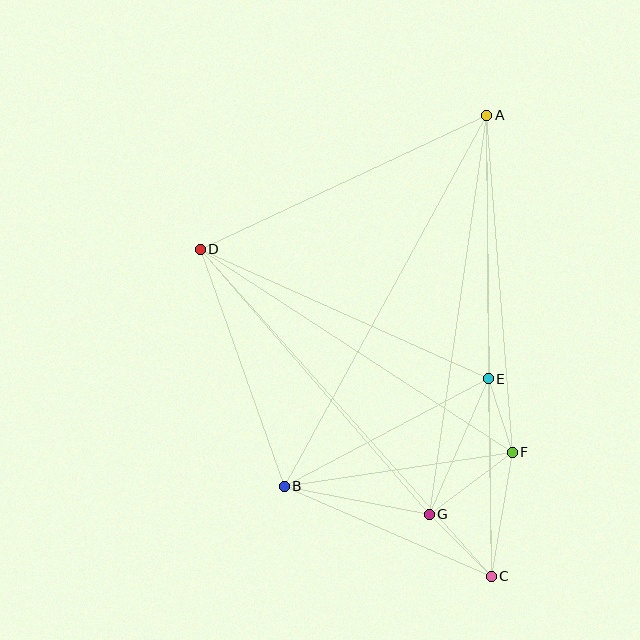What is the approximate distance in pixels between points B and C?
The distance between B and C is approximately 226 pixels.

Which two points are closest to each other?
Points E and F are closest to each other.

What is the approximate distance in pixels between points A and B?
The distance between A and B is approximately 423 pixels.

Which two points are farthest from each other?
Points A and C are farthest from each other.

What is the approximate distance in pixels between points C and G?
The distance between C and G is approximately 87 pixels.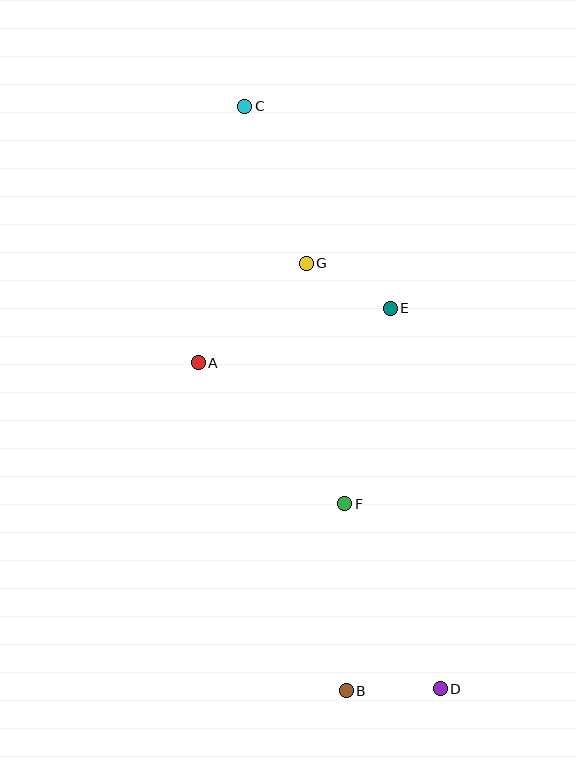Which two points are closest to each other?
Points B and D are closest to each other.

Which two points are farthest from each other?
Points C and D are farthest from each other.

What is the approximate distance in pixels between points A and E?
The distance between A and E is approximately 199 pixels.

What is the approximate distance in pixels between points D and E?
The distance between D and E is approximately 384 pixels.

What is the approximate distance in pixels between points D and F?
The distance between D and F is approximately 208 pixels.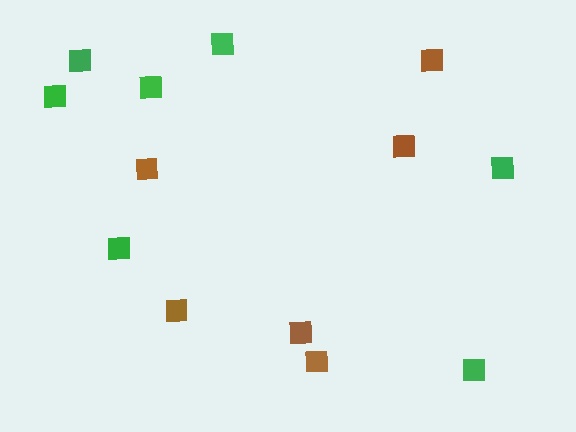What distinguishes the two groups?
There are 2 groups: one group of brown squares (6) and one group of green squares (7).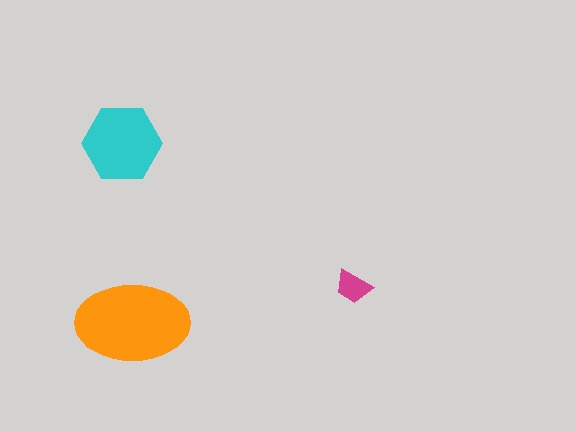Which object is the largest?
The orange ellipse.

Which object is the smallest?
The magenta trapezoid.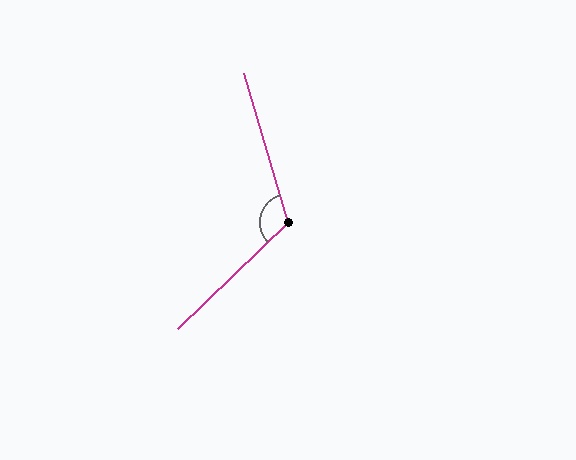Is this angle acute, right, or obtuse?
It is obtuse.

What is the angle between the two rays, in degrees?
Approximately 117 degrees.